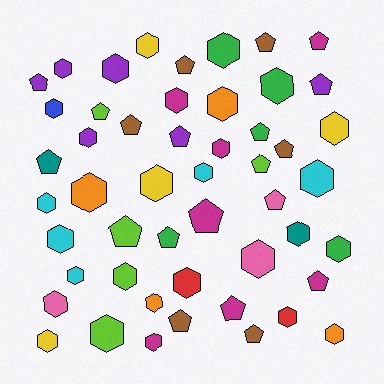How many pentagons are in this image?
There are 20 pentagons.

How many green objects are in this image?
There are 5 green objects.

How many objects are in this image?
There are 50 objects.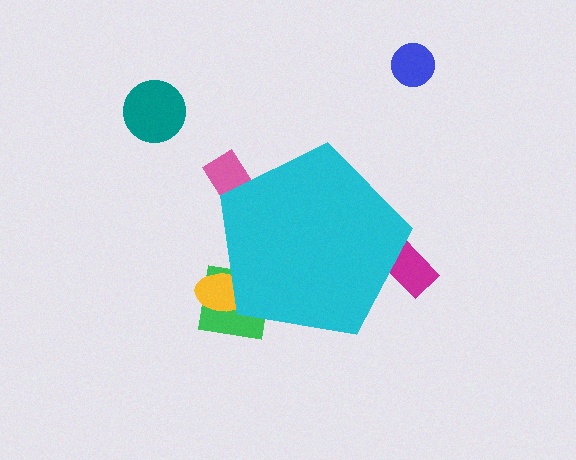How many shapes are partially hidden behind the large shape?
4 shapes are partially hidden.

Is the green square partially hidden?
Yes, the green square is partially hidden behind the cyan pentagon.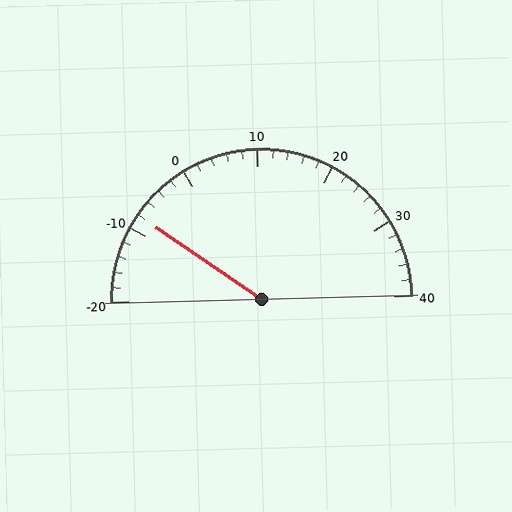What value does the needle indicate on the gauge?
The needle indicates approximately -8.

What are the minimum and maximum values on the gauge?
The gauge ranges from -20 to 40.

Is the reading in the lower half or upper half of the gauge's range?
The reading is in the lower half of the range (-20 to 40).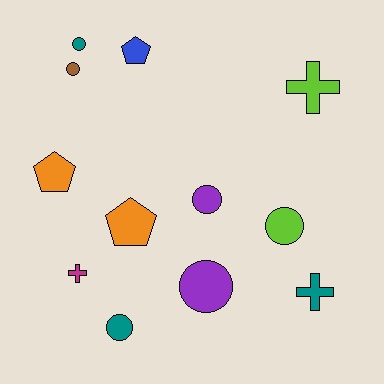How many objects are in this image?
There are 12 objects.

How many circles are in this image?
There are 6 circles.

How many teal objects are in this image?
There are 3 teal objects.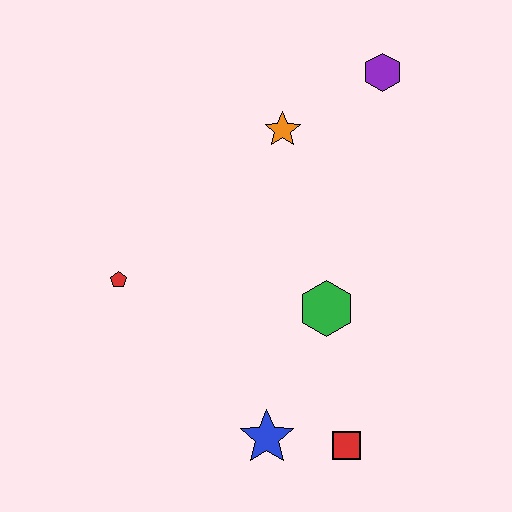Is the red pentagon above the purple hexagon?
No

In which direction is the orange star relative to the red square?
The orange star is above the red square.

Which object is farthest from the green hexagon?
The purple hexagon is farthest from the green hexagon.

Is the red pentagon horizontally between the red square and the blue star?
No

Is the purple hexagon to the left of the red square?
No